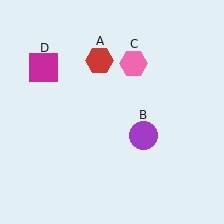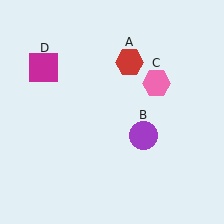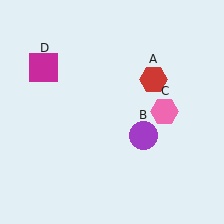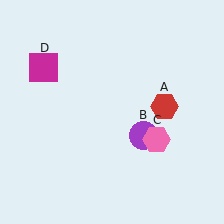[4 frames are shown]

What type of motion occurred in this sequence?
The red hexagon (object A), pink hexagon (object C) rotated clockwise around the center of the scene.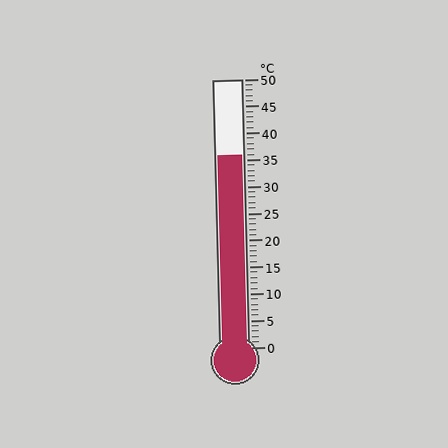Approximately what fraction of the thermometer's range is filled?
The thermometer is filled to approximately 70% of its range.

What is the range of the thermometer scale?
The thermometer scale ranges from 0°C to 50°C.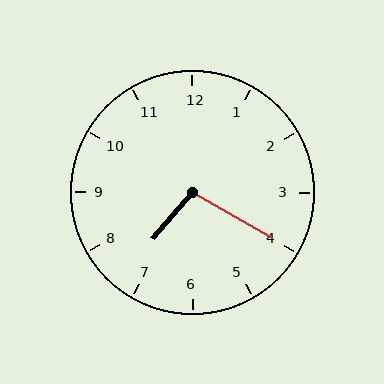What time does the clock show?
7:20.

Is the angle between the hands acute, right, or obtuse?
It is obtuse.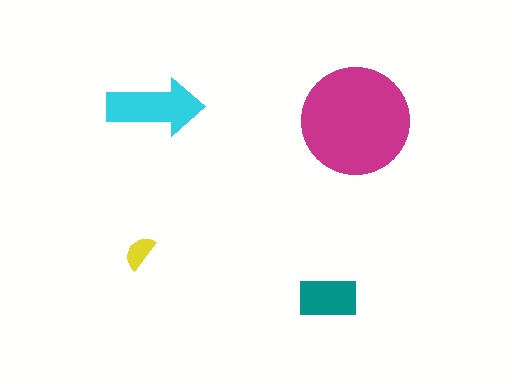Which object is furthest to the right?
The magenta circle is rightmost.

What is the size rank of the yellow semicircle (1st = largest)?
4th.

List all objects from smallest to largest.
The yellow semicircle, the teal rectangle, the cyan arrow, the magenta circle.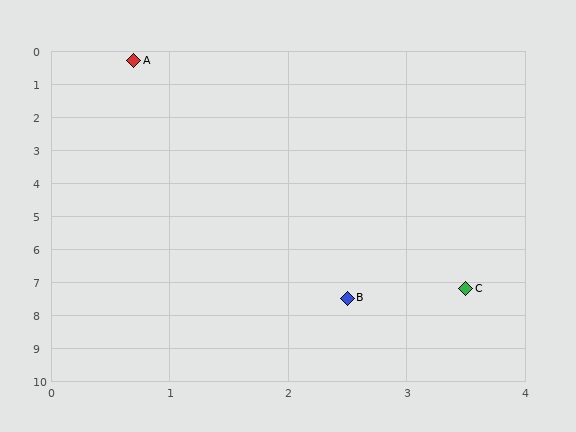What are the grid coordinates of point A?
Point A is at approximately (0.7, 0.3).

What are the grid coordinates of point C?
Point C is at approximately (3.5, 7.2).